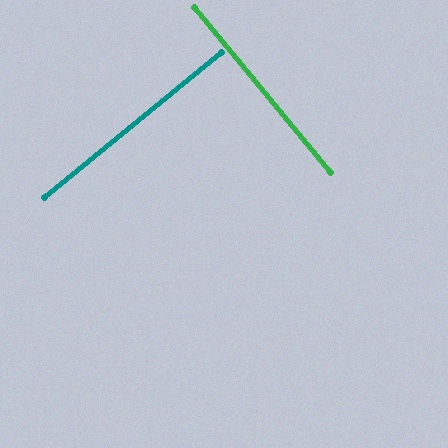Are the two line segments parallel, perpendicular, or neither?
Perpendicular — they meet at approximately 90°.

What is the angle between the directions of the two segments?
Approximately 90 degrees.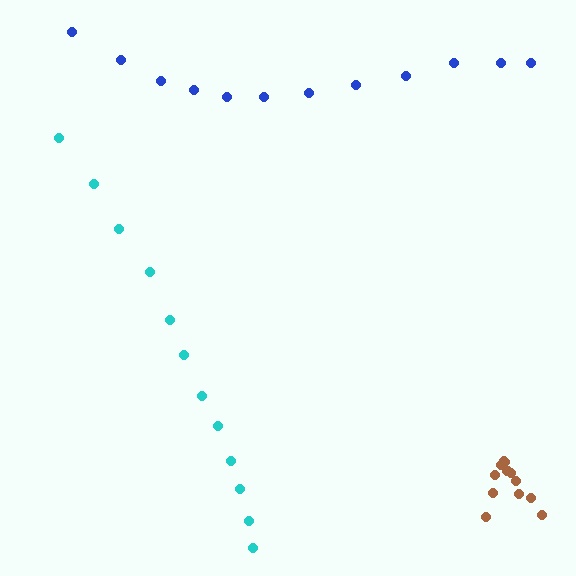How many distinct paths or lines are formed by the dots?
There are 3 distinct paths.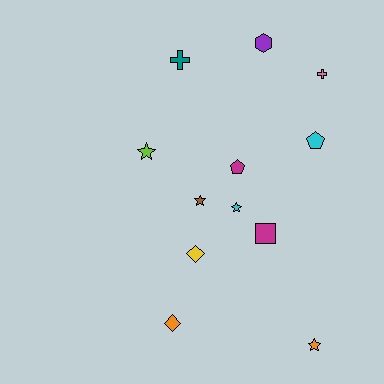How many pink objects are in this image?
There is 1 pink object.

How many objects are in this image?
There are 12 objects.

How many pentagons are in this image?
There are 2 pentagons.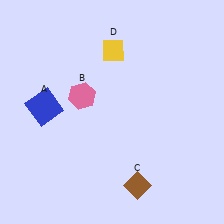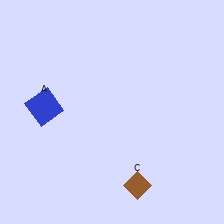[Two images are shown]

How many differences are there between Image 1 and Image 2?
There are 2 differences between the two images.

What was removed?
The pink hexagon (B), the yellow diamond (D) were removed in Image 2.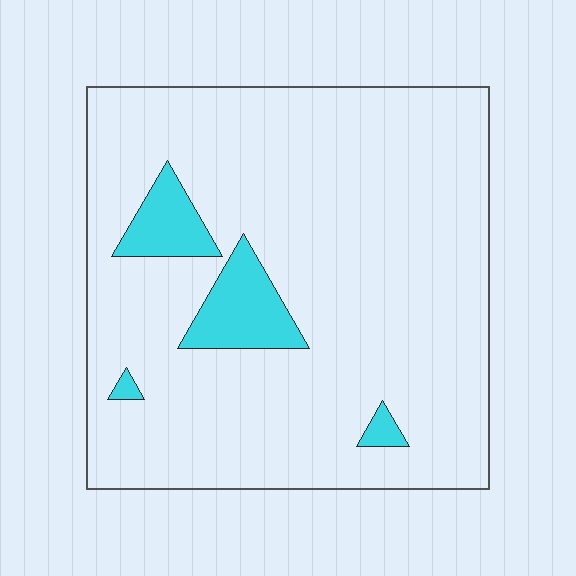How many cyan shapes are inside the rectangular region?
4.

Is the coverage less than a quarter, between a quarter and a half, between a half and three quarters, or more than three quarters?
Less than a quarter.